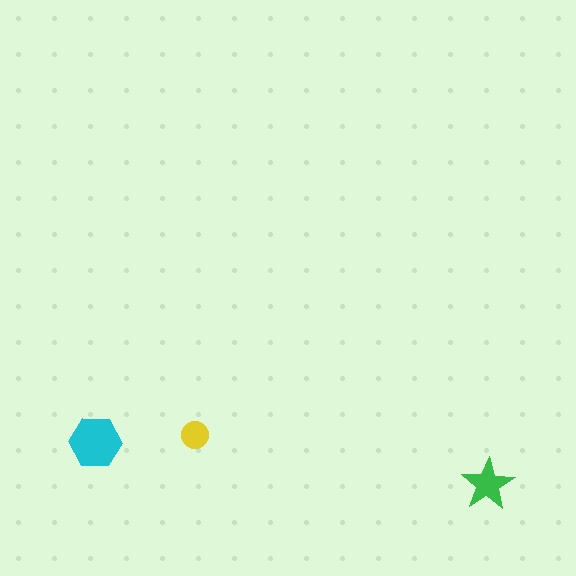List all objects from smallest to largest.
The yellow circle, the green star, the cyan hexagon.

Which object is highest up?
The yellow circle is topmost.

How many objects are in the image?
There are 3 objects in the image.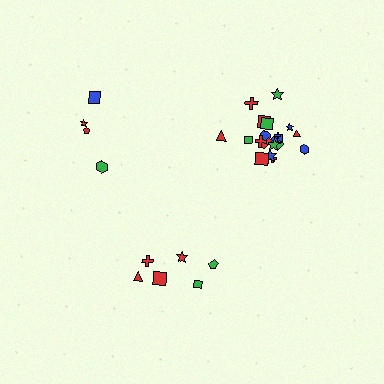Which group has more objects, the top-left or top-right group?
The top-right group.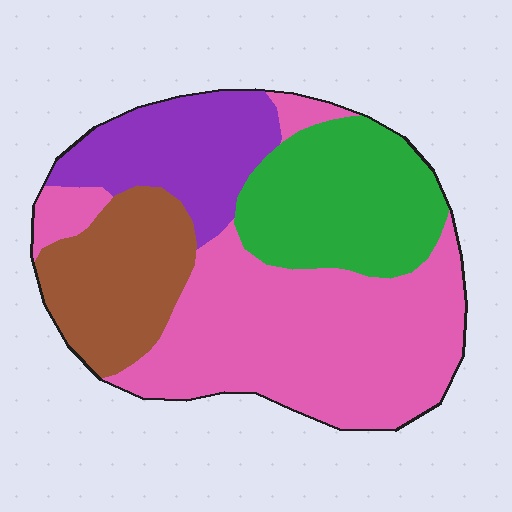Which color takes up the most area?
Pink, at roughly 45%.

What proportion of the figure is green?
Green takes up about one fifth (1/5) of the figure.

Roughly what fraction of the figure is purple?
Purple covers 17% of the figure.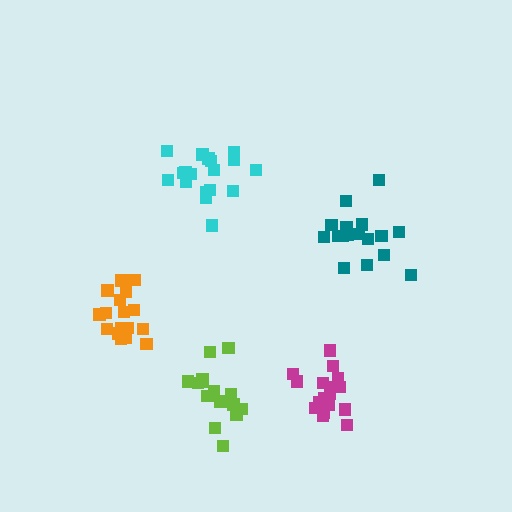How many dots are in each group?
Group 1: 17 dots, Group 2: 18 dots, Group 3: 15 dots, Group 4: 18 dots, Group 5: 17 dots (85 total).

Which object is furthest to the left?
The orange cluster is leftmost.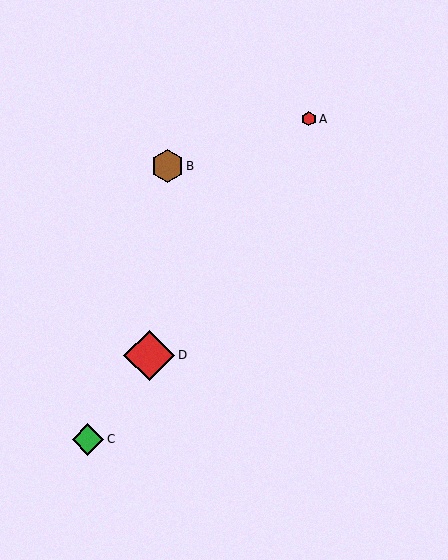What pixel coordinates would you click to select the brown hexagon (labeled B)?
Click at (167, 166) to select the brown hexagon B.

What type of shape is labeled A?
Shape A is a red hexagon.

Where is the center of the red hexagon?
The center of the red hexagon is at (309, 119).